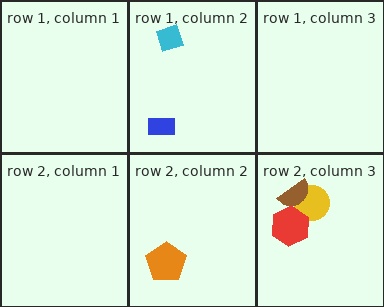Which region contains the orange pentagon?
The row 2, column 2 region.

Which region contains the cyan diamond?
The row 1, column 2 region.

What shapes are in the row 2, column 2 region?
The orange pentagon.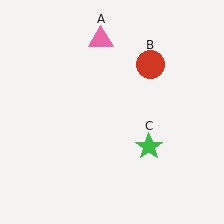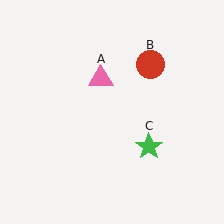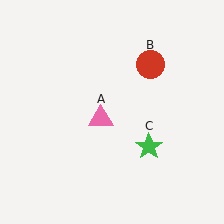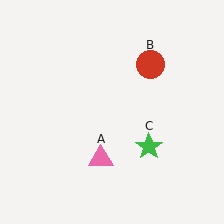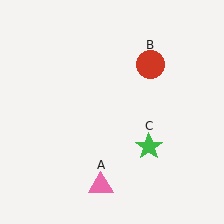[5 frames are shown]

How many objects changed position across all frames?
1 object changed position: pink triangle (object A).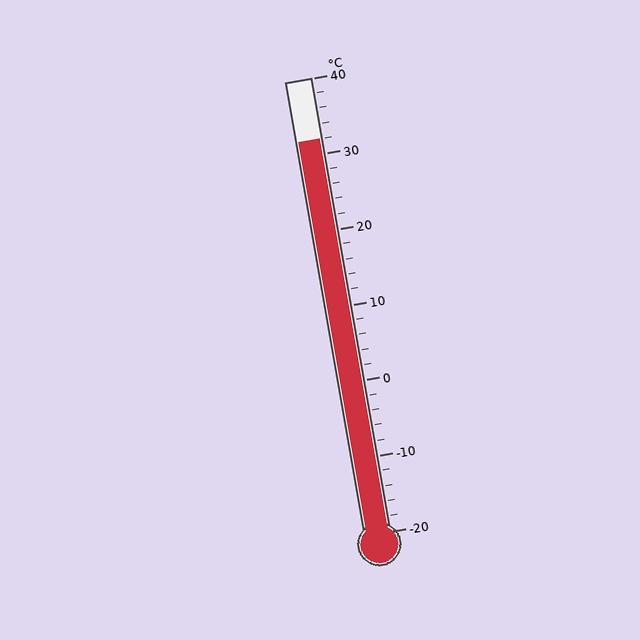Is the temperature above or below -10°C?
The temperature is above -10°C.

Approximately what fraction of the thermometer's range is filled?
The thermometer is filled to approximately 85% of its range.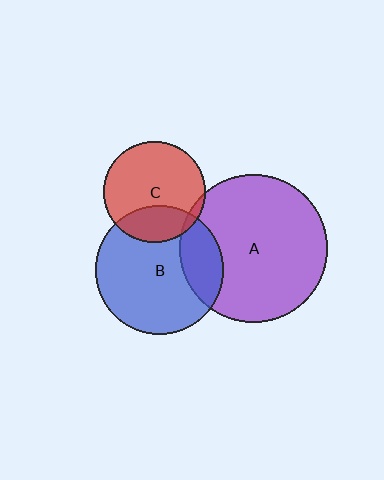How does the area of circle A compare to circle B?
Approximately 1.3 times.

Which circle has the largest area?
Circle A (purple).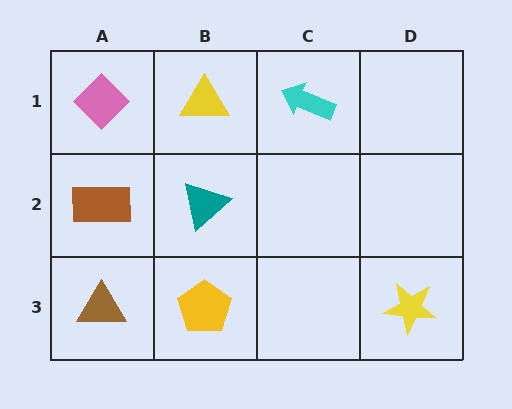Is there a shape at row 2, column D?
No, that cell is empty.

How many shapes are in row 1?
3 shapes.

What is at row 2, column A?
A brown rectangle.